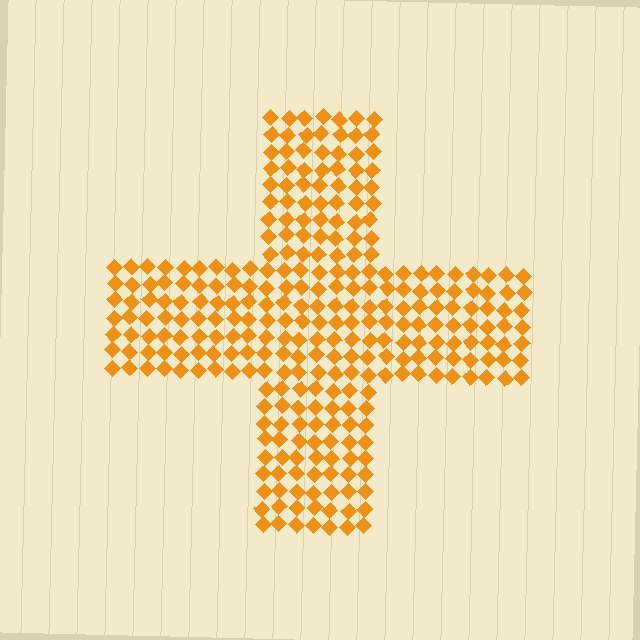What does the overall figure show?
The overall figure shows a cross.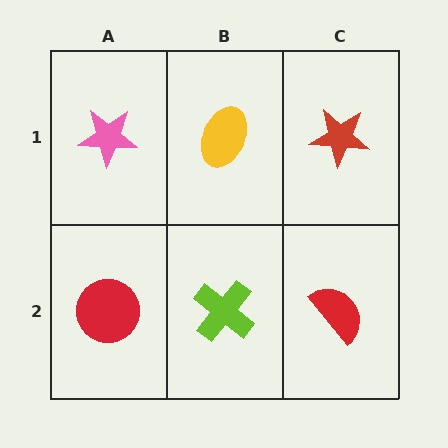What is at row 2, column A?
A red circle.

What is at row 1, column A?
A pink star.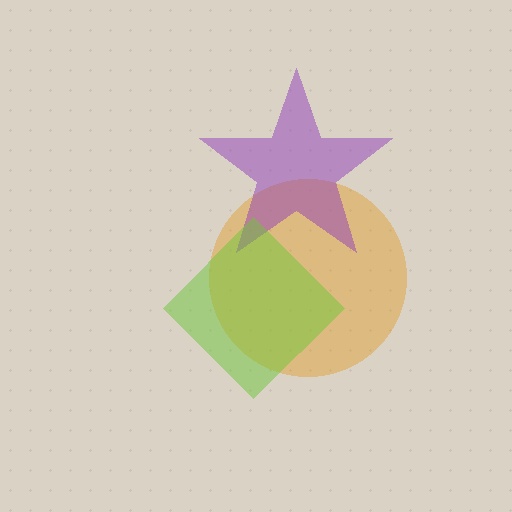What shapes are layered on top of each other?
The layered shapes are: an orange circle, a purple star, a lime diamond.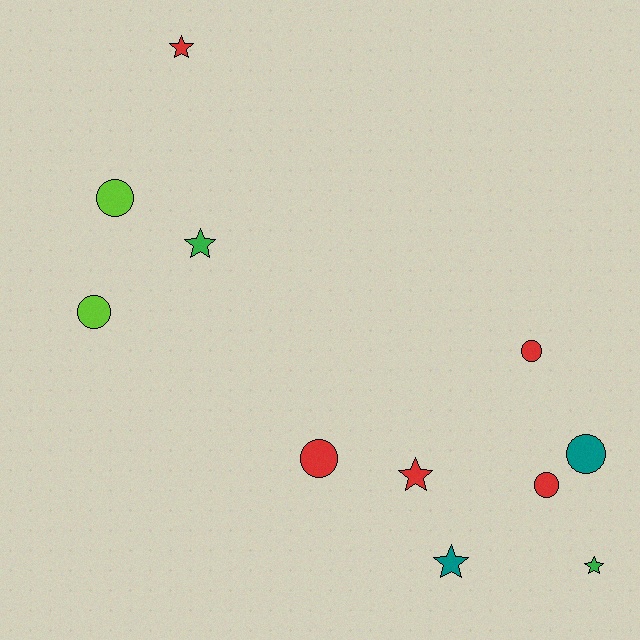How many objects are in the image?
There are 11 objects.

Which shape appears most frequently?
Circle, with 6 objects.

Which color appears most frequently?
Red, with 5 objects.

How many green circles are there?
There are no green circles.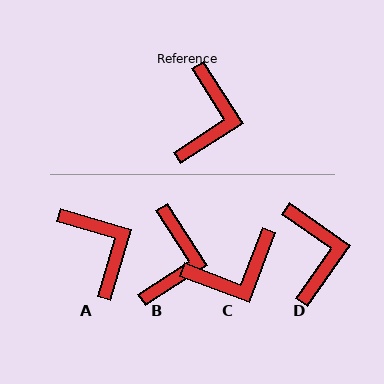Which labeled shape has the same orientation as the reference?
B.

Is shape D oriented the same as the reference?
No, it is off by about 22 degrees.